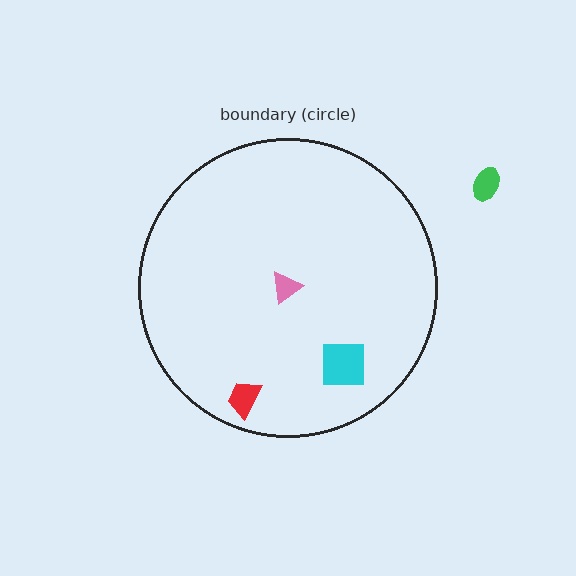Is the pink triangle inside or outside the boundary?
Inside.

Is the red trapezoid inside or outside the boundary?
Inside.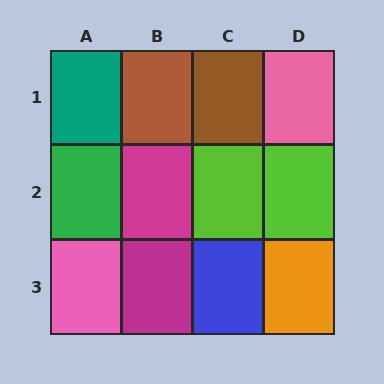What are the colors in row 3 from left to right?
Pink, magenta, blue, orange.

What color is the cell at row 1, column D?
Pink.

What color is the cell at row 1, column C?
Brown.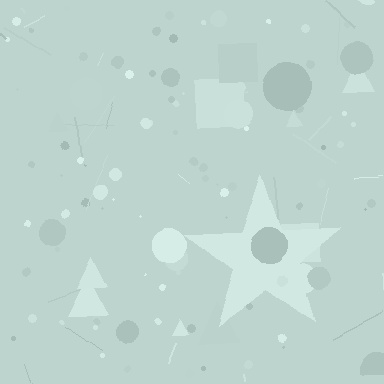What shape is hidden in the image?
A star is hidden in the image.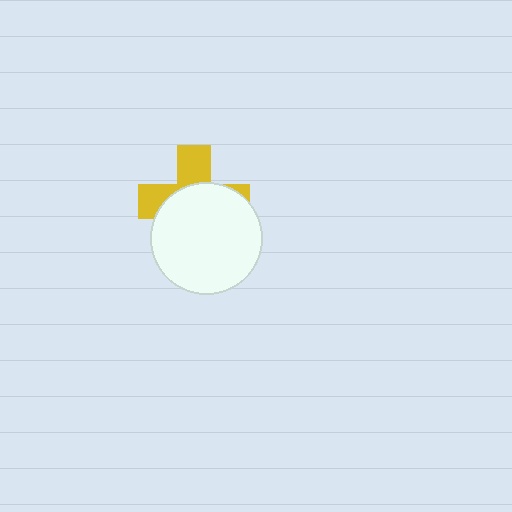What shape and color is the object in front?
The object in front is a white circle.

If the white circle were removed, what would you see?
You would see the complete yellow cross.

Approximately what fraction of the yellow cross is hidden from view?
Roughly 62% of the yellow cross is hidden behind the white circle.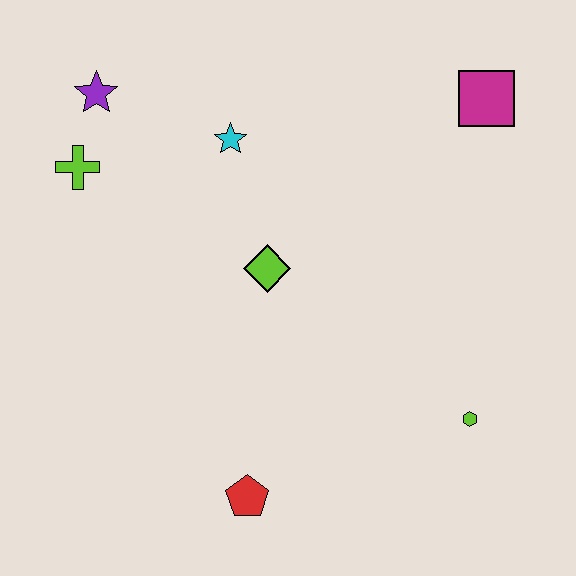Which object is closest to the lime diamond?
The cyan star is closest to the lime diamond.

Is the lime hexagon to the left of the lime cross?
No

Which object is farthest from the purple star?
The lime hexagon is farthest from the purple star.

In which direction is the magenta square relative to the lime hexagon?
The magenta square is above the lime hexagon.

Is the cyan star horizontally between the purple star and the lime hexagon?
Yes